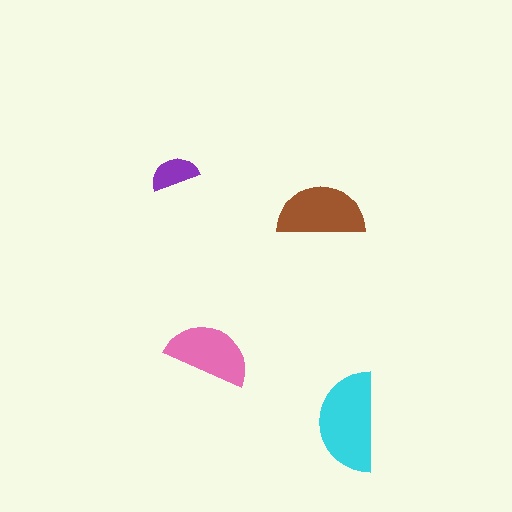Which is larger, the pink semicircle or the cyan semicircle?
The cyan one.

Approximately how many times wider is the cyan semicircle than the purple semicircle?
About 2 times wider.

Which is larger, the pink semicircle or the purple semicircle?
The pink one.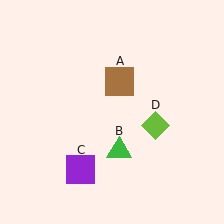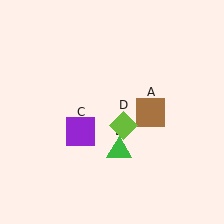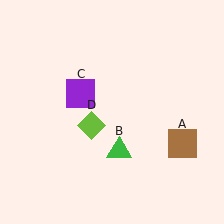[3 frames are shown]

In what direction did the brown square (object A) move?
The brown square (object A) moved down and to the right.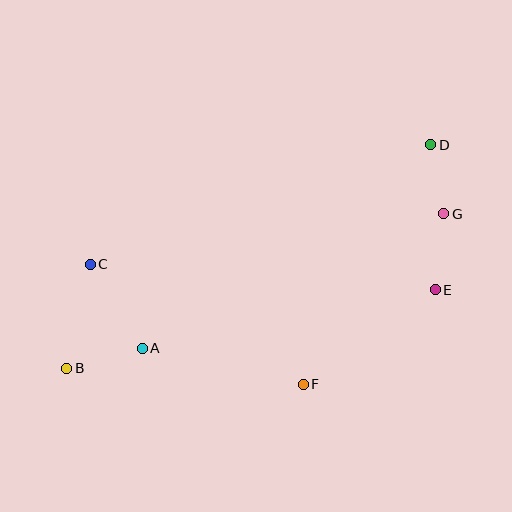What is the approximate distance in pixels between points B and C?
The distance between B and C is approximately 107 pixels.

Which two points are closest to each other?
Points D and G are closest to each other.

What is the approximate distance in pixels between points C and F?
The distance between C and F is approximately 245 pixels.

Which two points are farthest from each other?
Points B and D are farthest from each other.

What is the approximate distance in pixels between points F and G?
The distance between F and G is approximately 220 pixels.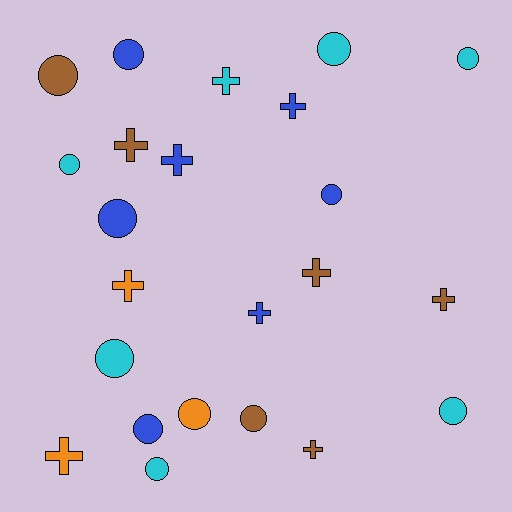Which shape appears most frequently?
Circle, with 13 objects.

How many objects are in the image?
There are 23 objects.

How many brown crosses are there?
There are 4 brown crosses.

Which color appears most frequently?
Blue, with 7 objects.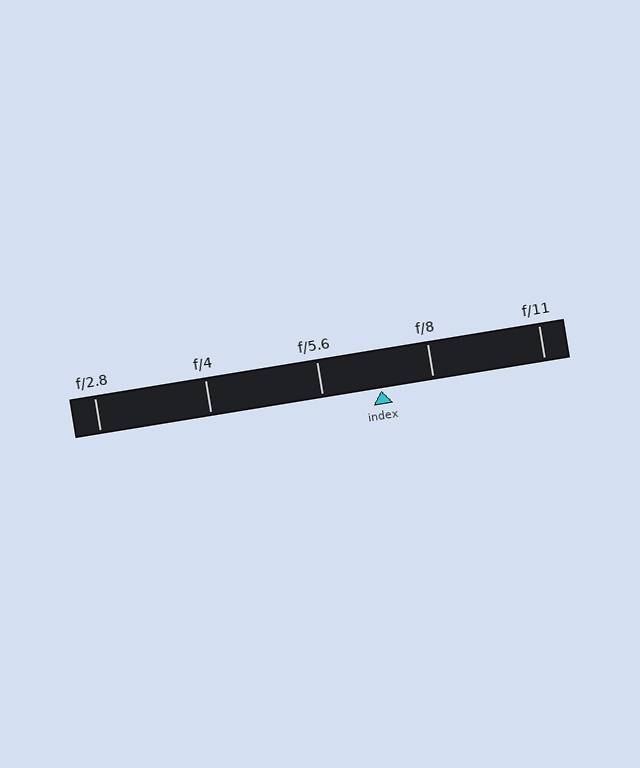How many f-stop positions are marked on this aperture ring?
There are 5 f-stop positions marked.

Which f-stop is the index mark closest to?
The index mark is closest to f/8.